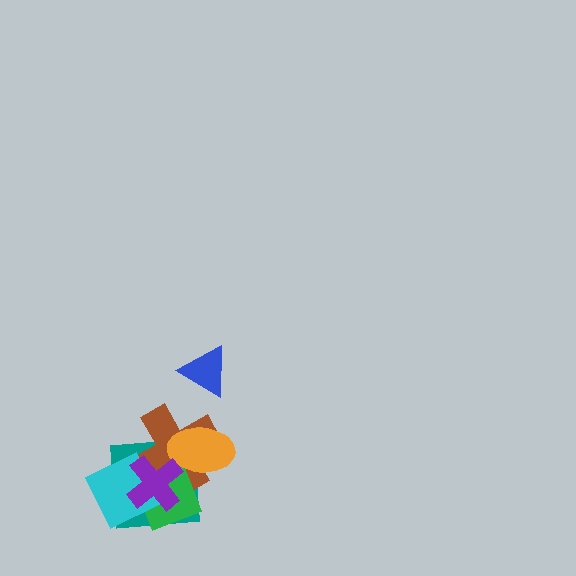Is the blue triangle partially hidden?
No, no other shape covers it.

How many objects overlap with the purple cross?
4 objects overlap with the purple cross.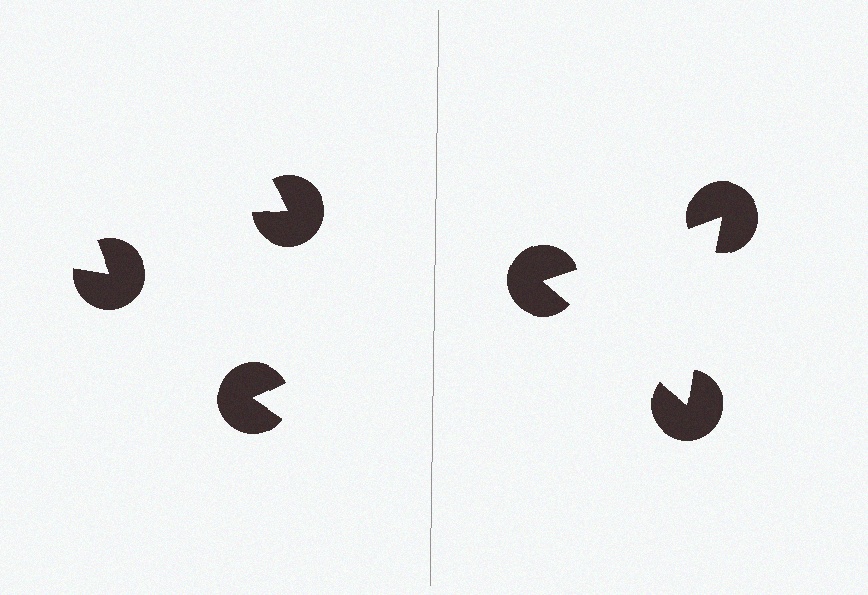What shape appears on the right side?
An illusory triangle.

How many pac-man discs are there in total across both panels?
6 — 3 on each side.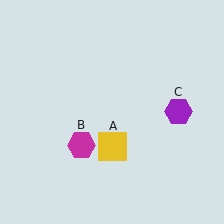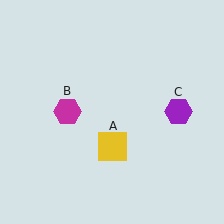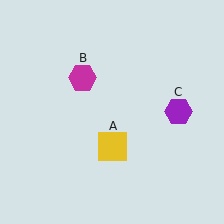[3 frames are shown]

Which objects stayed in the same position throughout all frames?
Yellow square (object A) and purple hexagon (object C) remained stationary.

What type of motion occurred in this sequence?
The magenta hexagon (object B) rotated clockwise around the center of the scene.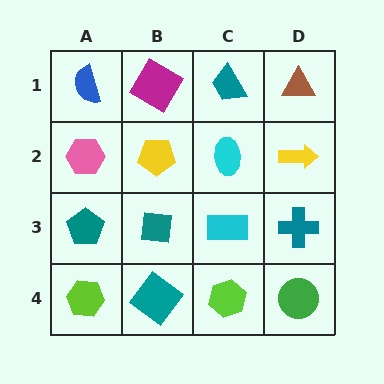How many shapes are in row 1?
4 shapes.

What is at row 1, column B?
A magenta diamond.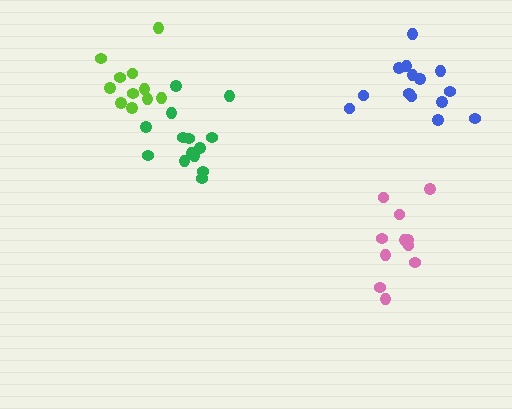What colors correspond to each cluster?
The clusters are colored: blue, pink, lime, green.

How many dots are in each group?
Group 1: 14 dots, Group 2: 11 dots, Group 3: 11 dots, Group 4: 14 dots (50 total).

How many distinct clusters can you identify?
There are 4 distinct clusters.